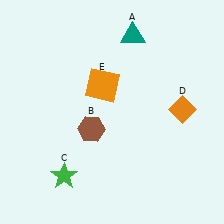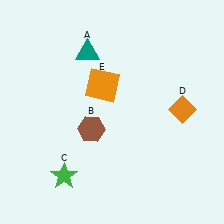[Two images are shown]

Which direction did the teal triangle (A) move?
The teal triangle (A) moved left.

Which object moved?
The teal triangle (A) moved left.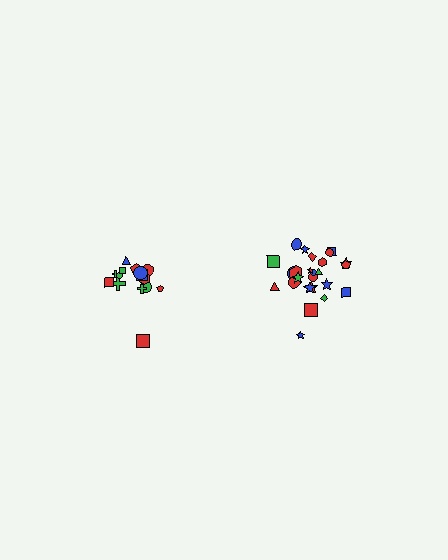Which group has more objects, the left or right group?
The right group.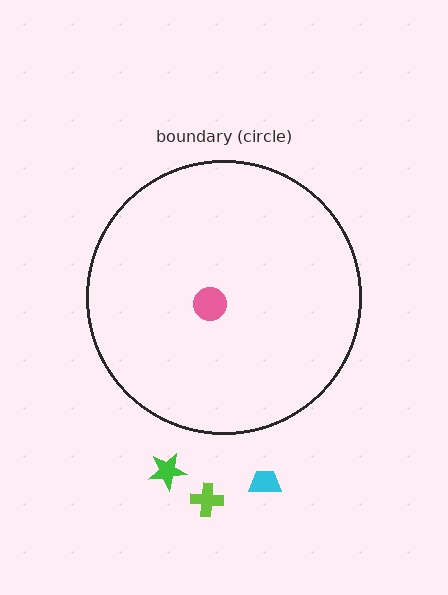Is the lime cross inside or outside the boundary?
Outside.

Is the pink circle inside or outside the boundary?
Inside.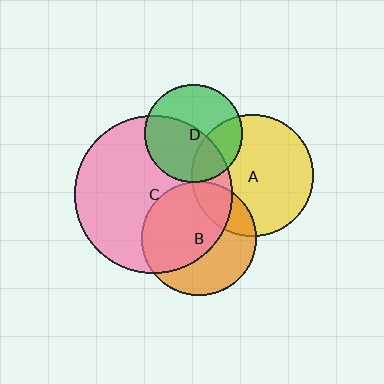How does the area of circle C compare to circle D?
Approximately 2.6 times.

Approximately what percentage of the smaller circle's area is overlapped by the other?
Approximately 60%.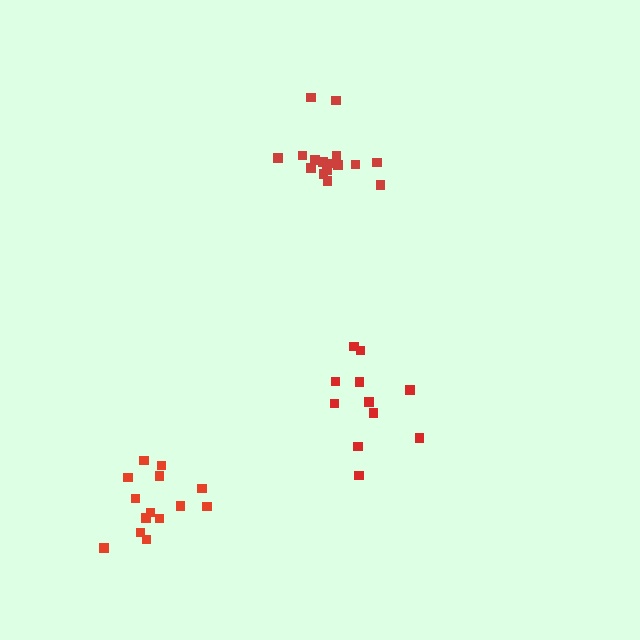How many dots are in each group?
Group 1: 16 dots, Group 2: 14 dots, Group 3: 11 dots (41 total).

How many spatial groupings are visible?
There are 3 spatial groupings.